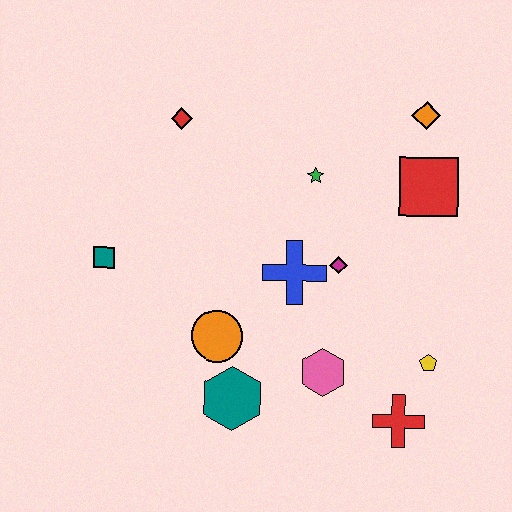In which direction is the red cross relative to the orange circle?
The red cross is to the right of the orange circle.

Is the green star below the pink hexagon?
No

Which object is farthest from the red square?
The teal square is farthest from the red square.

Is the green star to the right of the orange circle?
Yes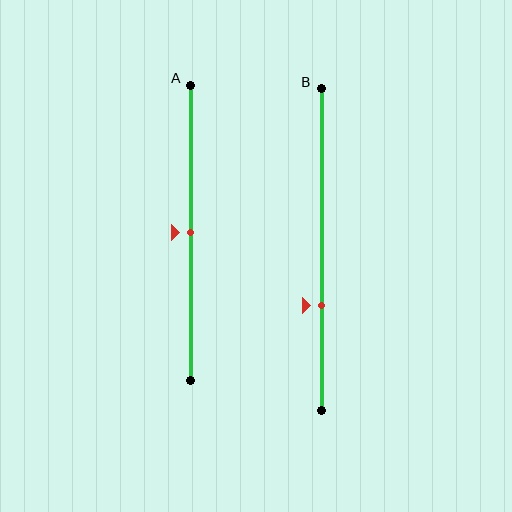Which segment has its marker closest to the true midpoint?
Segment A has its marker closest to the true midpoint.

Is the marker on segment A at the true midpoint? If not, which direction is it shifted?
Yes, the marker on segment A is at the true midpoint.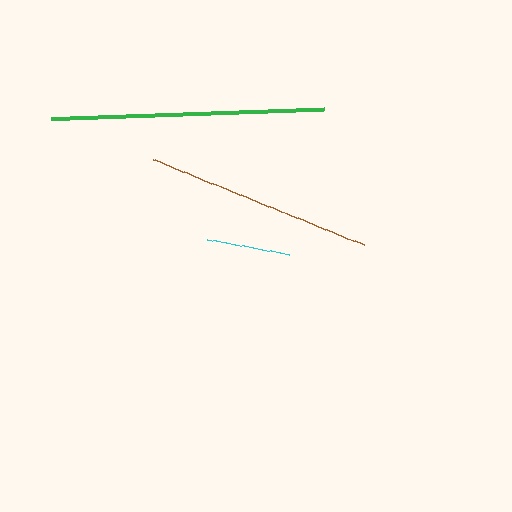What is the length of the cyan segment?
The cyan segment is approximately 82 pixels long.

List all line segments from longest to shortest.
From longest to shortest: green, brown, cyan.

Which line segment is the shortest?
The cyan line is the shortest at approximately 82 pixels.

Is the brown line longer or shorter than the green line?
The green line is longer than the brown line.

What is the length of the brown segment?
The brown segment is approximately 228 pixels long.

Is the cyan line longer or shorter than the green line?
The green line is longer than the cyan line.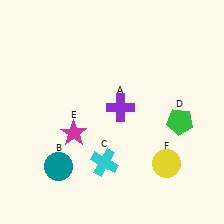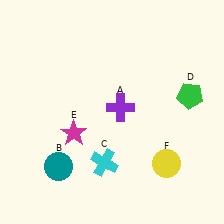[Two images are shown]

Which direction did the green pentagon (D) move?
The green pentagon (D) moved up.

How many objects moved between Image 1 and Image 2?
1 object moved between the two images.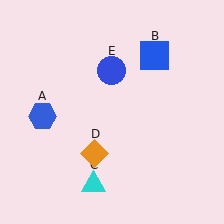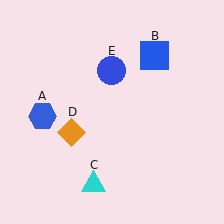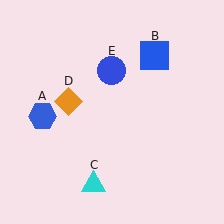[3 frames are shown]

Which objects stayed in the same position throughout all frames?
Blue hexagon (object A) and blue square (object B) and cyan triangle (object C) and blue circle (object E) remained stationary.